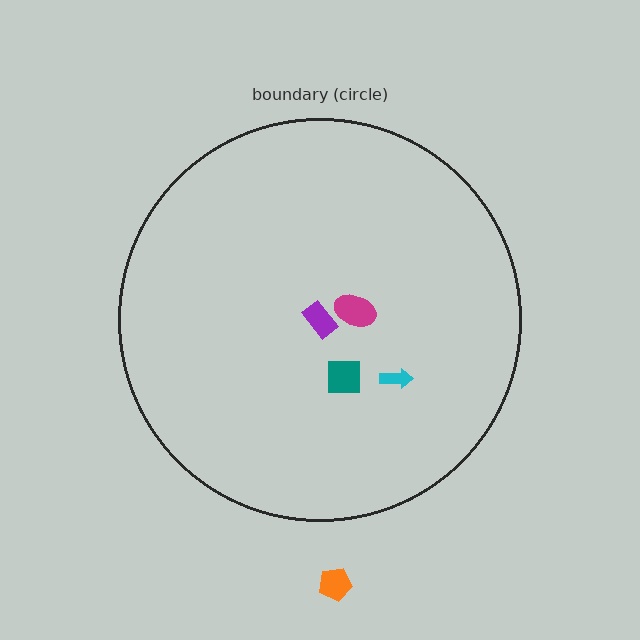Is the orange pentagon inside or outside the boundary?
Outside.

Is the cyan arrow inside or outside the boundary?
Inside.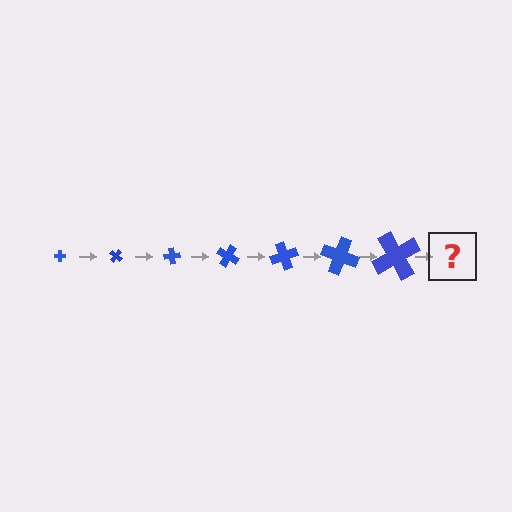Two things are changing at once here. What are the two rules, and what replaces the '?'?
The two rules are that the cross grows larger each step and it rotates 40 degrees each step. The '?' should be a cross, larger than the previous one and rotated 280 degrees from the start.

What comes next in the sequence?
The next element should be a cross, larger than the previous one and rotated 280 degrees from the start.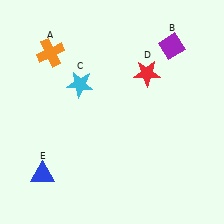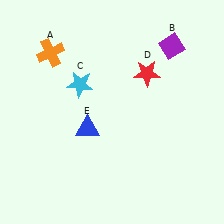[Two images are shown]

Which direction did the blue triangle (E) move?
The blue triangle (E) moved up.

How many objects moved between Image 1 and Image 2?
1 object moved between the two images.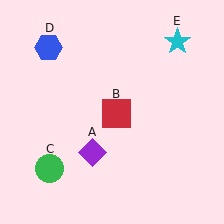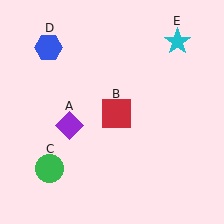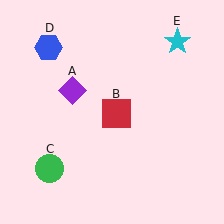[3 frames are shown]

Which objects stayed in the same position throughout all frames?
Red square (object B) and green circle (object C) and blue hexagon (object D) and cyan star (object E) remained stationary.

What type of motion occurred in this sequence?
The purple diamond (object A) rotated clockwise around the center of the scene.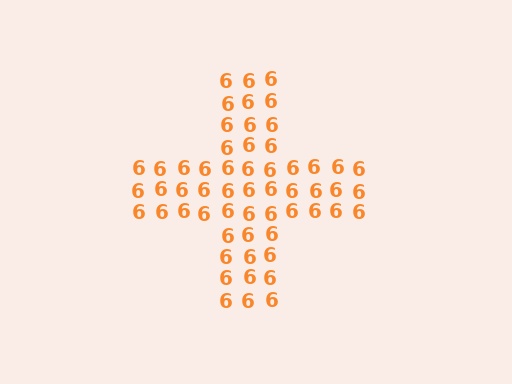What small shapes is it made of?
It is made of small digit 6's.